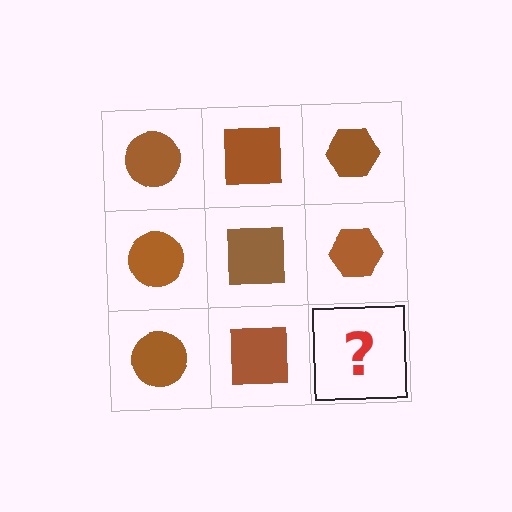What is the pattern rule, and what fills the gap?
The rule is that each column has a consistent shape. The gap should be filled with a brown hexagon.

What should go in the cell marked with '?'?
The missing cell should contain a brown hexagon.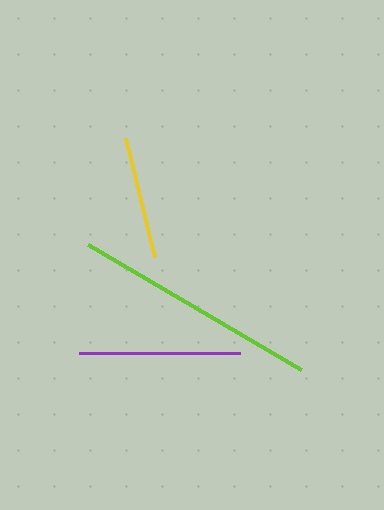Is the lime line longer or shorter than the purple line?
The lime line is longer than the purple line.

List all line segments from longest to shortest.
From longest to shortest: lime, purple, yellow.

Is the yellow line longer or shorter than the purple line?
The purple line is longer than the yellow line.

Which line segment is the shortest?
The yellow line is the shortest at approximately 122 pixels.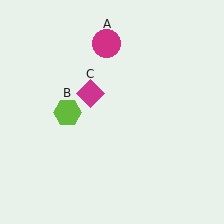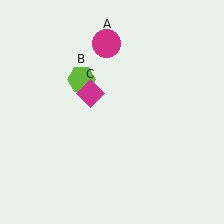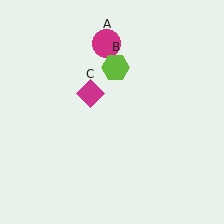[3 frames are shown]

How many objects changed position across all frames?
1 object changed position: lime hexagon (object B).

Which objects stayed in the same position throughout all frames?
Magenta circle (object A) and magenta diamond (object C) remained stationary.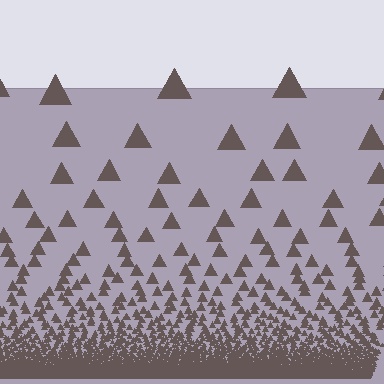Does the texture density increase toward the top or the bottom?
Density increases toward the bottom.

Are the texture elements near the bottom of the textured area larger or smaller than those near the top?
Smaller. The gradient is inverted — elements near the bottom are smaller and denser.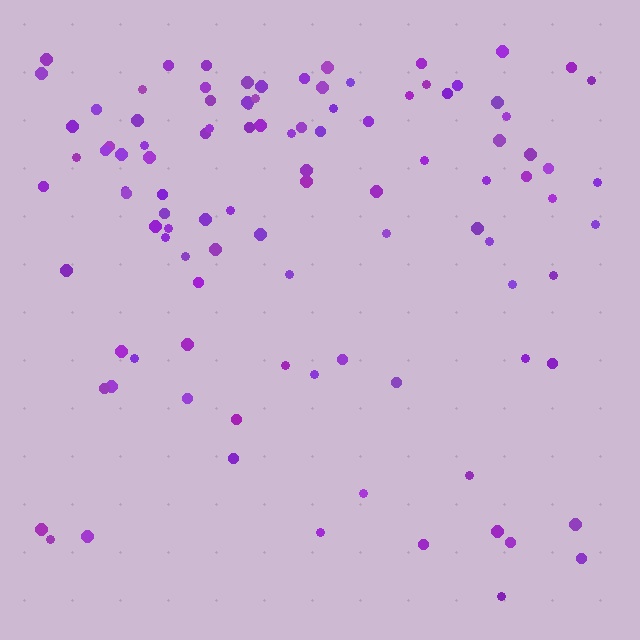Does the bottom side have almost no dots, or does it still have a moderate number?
Still a moderate number, just noticeably fewer than the top.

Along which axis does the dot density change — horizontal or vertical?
Vertical.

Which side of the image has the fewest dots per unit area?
The bottom.